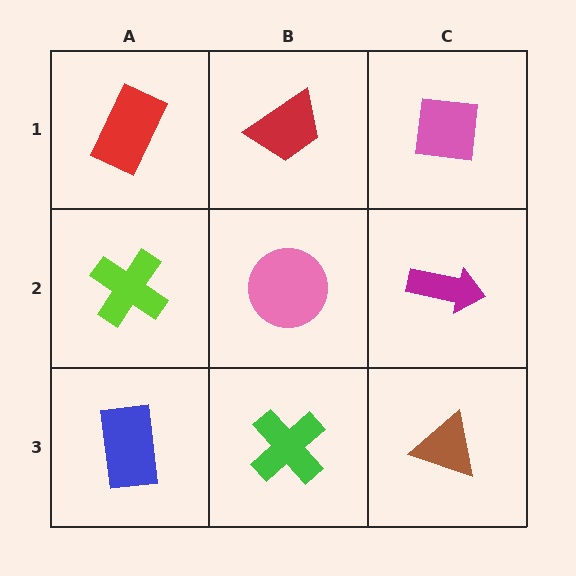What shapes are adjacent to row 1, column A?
A lime cross (row 2, column A), a red trapezoid (row 1, column B).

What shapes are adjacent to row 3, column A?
A lime cross (row 2, column A), a green cross (row 3, column B).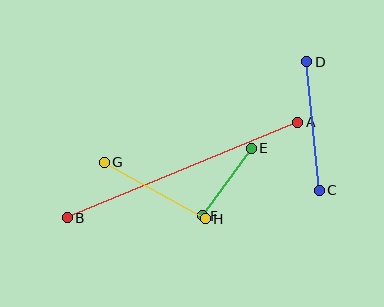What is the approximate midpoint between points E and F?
The midpoint is at approximately (227, 182) pixels.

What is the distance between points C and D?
The distance is approximately 129 pixels.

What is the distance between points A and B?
The distance is approximately 250 pixels.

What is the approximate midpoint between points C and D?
The midpoint is at approximately (313, 126) pixels.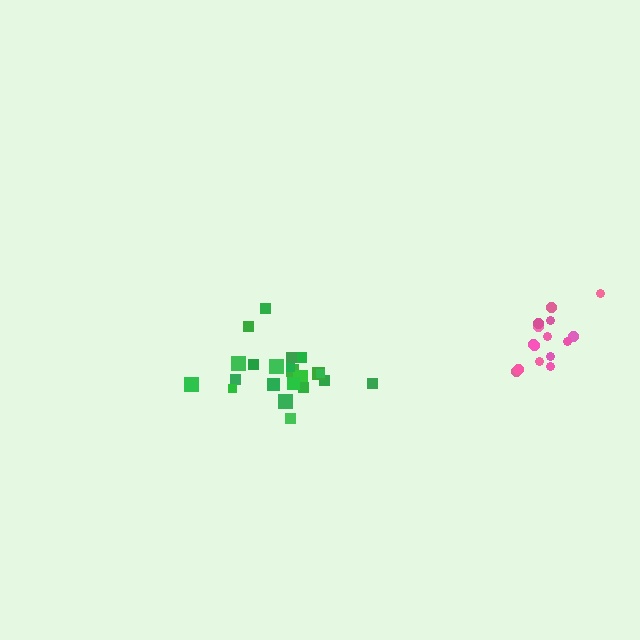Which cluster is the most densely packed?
Green.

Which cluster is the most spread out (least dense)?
Pink.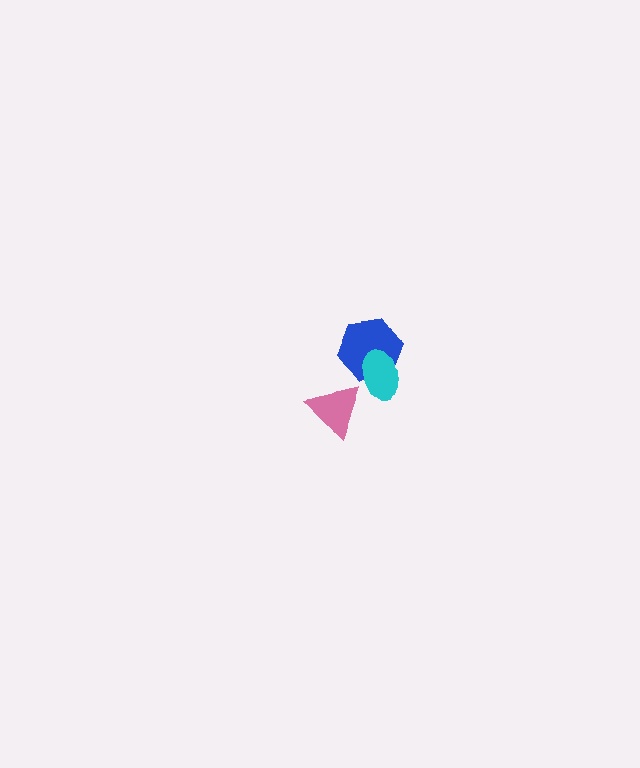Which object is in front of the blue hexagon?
The cyan ellipse is in front of the blue hexagon.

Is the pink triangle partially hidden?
No, no other shape covers it.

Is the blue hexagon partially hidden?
Yes, it is partially covered by another shape.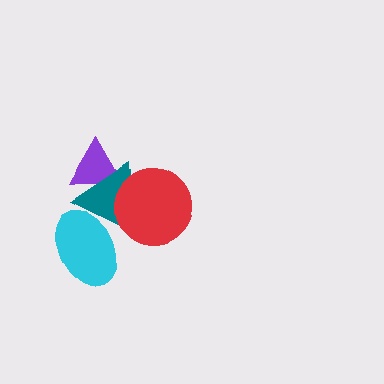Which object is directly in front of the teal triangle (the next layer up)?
The cyan ellipse is directly in front of the teal triangle.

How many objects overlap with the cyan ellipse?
1 object overlaps with the cyan ellipse.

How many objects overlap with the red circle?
1 object overlaps with the red circle.